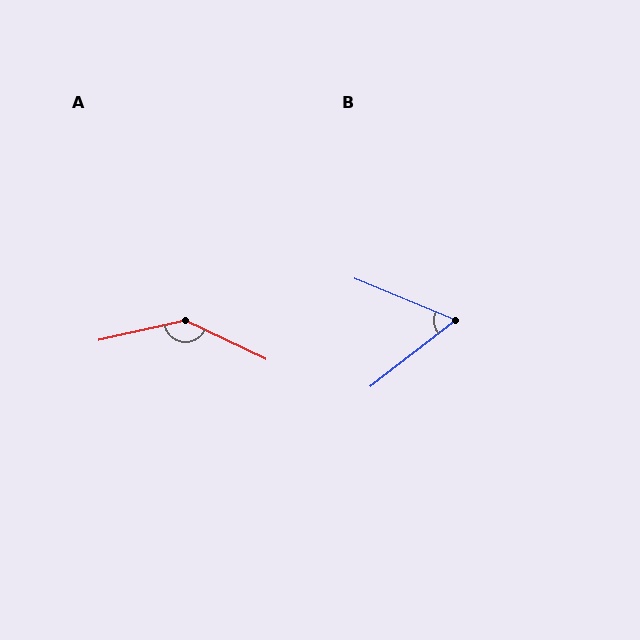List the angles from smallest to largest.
B (60°), A (142°).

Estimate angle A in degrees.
Approximately 142 degrees.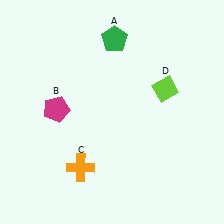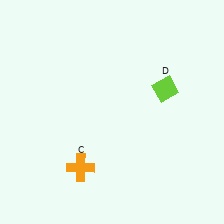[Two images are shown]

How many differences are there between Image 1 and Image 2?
There are 2 differences between the two images.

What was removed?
The green pentagon (A), the magenta pentagon (B) were removed in Image 2.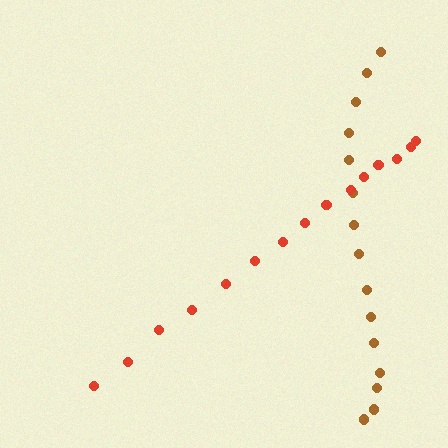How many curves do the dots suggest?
There are 2 distinct paths.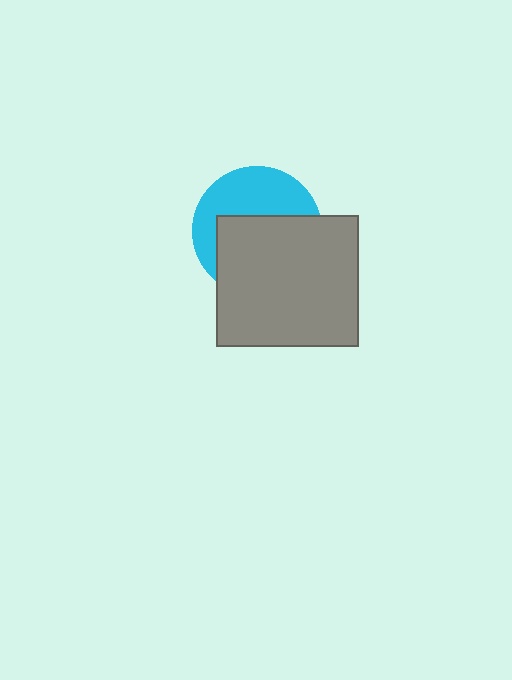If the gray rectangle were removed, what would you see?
You would see the complete cyan circle.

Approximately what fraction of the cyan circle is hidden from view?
Roughly 56% of the cyan circle is hidden behind the gray rectangle.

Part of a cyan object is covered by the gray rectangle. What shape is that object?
It is a circle.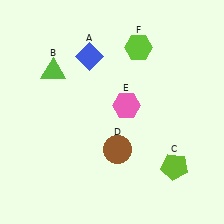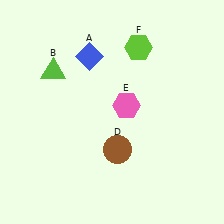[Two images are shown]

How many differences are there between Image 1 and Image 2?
There is 1 difference between the two images.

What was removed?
The lime pentagon (C) was removed in Image 2.